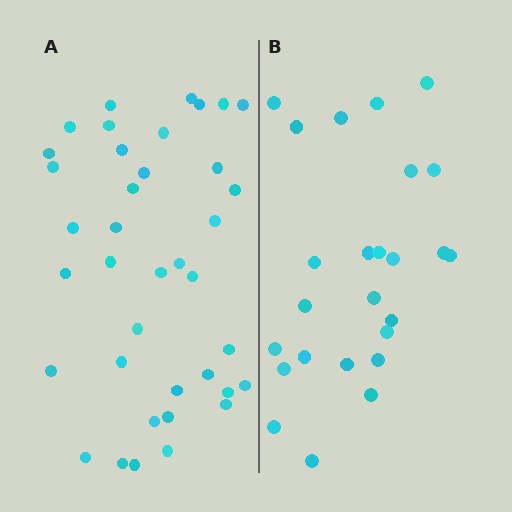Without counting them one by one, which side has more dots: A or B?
Region A (the left region) has more dots.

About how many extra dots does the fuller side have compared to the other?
Region A has approximately 15 more dots than region B.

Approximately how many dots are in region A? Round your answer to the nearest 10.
About 40 dots. (The exact count is 38, which rounds to 40.)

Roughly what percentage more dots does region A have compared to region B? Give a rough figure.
About 50% more.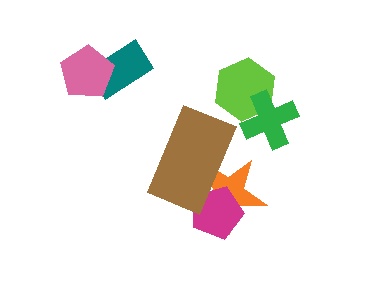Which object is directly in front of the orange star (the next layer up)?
The magenta pentagon is directly in front of the orange star.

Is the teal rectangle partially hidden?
Yes, it is partially covered by another shape.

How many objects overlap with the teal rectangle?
1 object overlaps with the teal rectangle.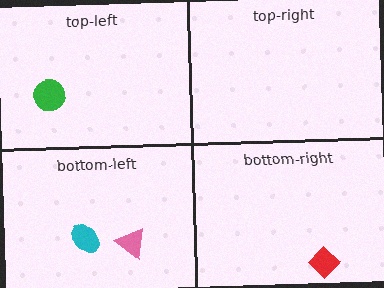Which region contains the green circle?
The top-left region.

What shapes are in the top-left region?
The green circle.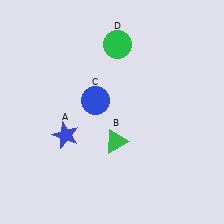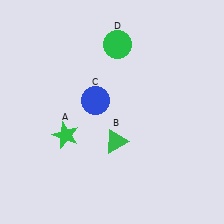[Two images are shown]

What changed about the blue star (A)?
In Image 1, A is blue. In Image 2, it changed to green.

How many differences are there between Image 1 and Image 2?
There is 1 difference between the two images.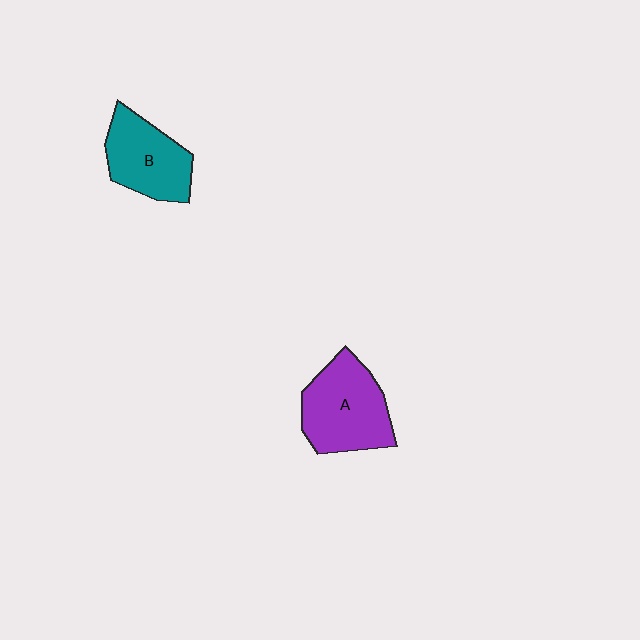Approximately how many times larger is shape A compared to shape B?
Approximately 1.2 times.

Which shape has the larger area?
Shape A (purple).